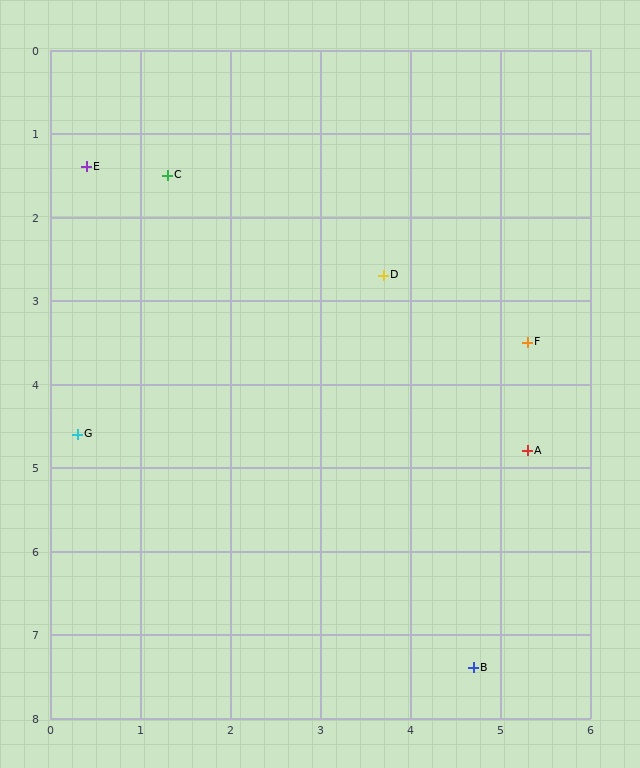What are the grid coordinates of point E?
Point E is at approximately (0.4, 1.4).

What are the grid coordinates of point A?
Point A is at approximately (5.3, 4.8).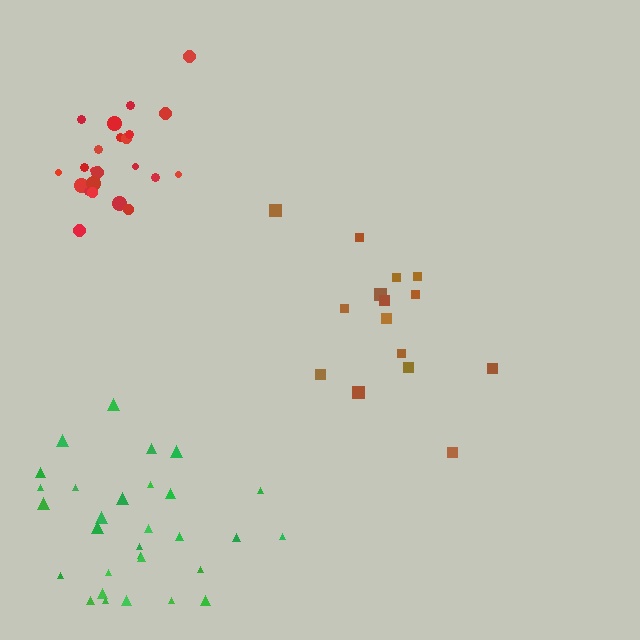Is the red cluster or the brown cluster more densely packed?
Red.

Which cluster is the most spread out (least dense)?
Brown.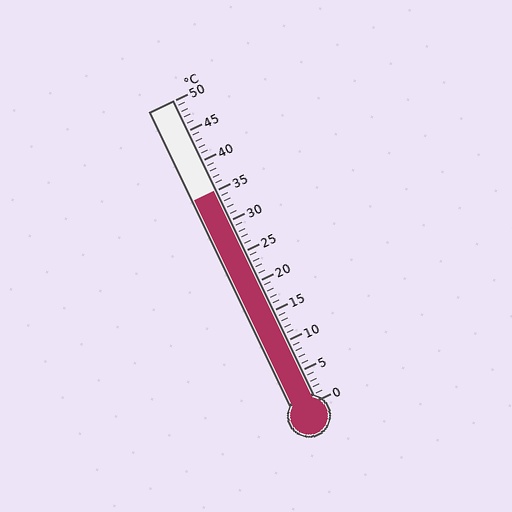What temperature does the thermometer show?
The thermometer shows approximately 35°C.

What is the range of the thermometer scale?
The thermometer scale ranges from 0°C to 50°C.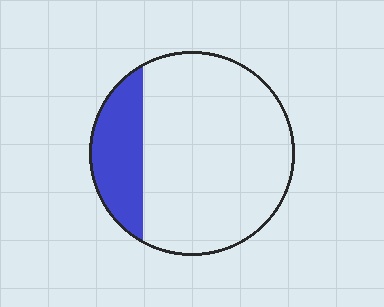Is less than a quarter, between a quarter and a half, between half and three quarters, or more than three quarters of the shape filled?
Less than a quarter.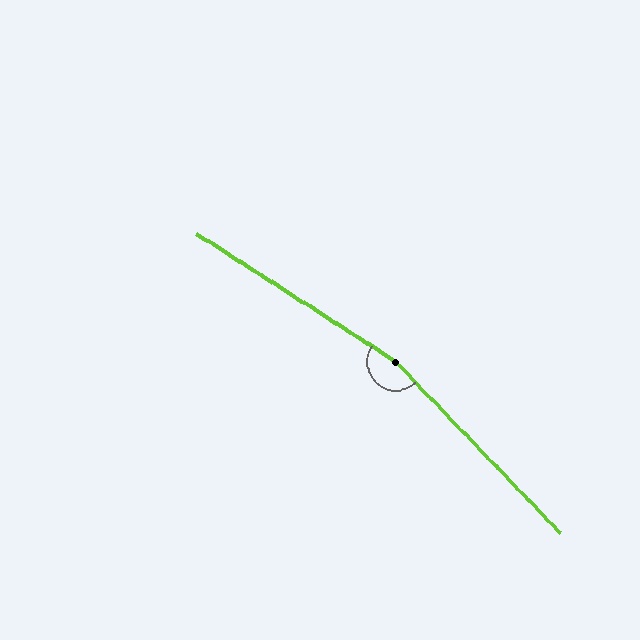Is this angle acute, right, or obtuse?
It is obtuse.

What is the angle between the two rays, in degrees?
Approximately 167 degrees.